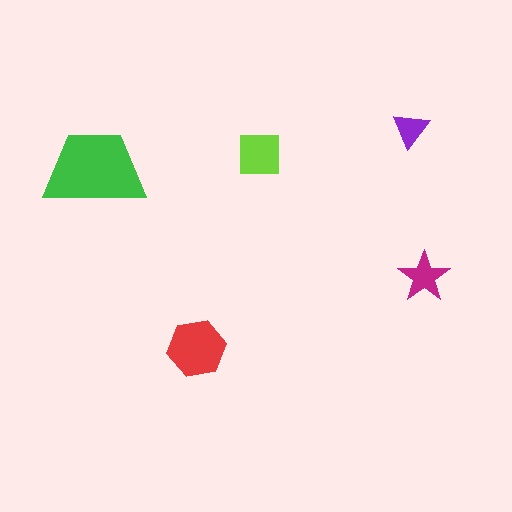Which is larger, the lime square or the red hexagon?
The red hexagon.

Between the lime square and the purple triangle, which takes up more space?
The lime square.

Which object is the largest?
The green trapezoid.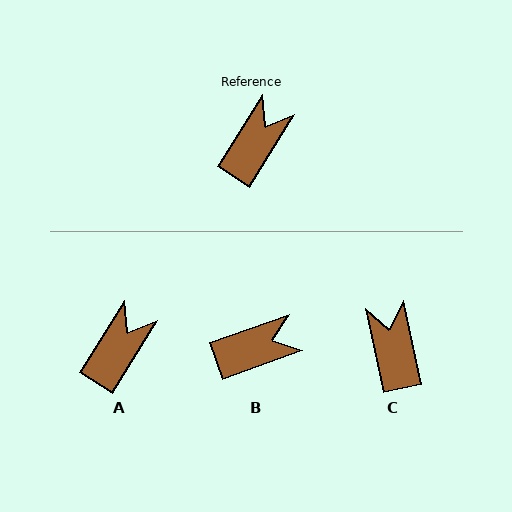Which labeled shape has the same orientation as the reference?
A.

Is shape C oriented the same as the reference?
No, it is off by about 44 degrees.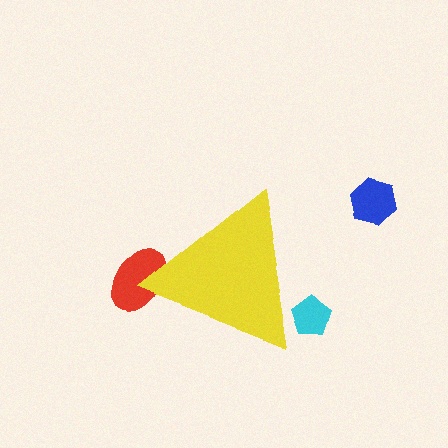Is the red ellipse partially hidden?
Yes, the red ellipse is partially hidden behind the yellow triangle.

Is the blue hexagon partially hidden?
No, the blue hexagon is fully visible.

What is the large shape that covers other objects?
A yellow triangle.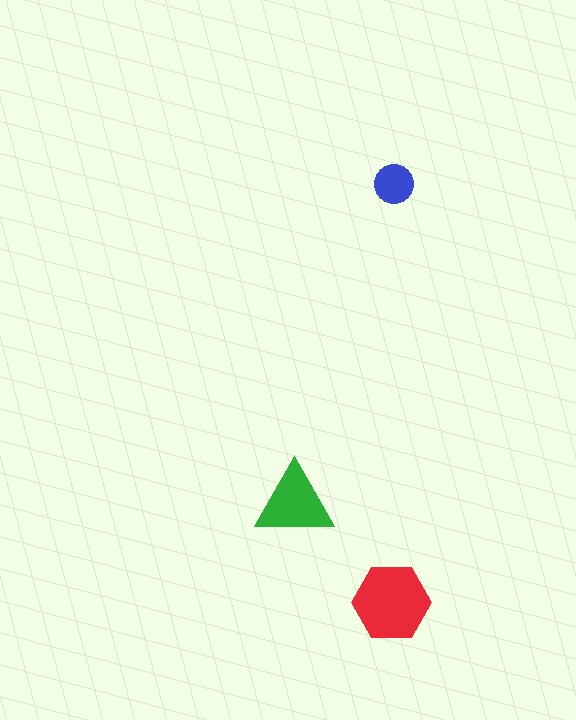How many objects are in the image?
There are 3 objects in the image.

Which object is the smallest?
The blue circle.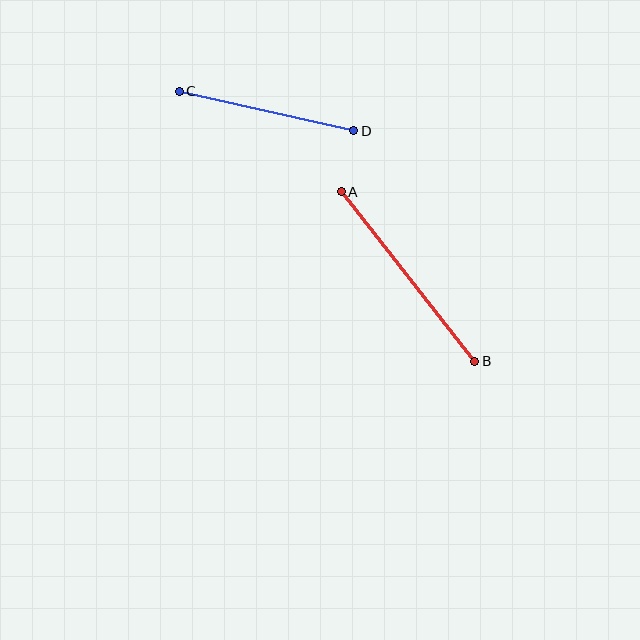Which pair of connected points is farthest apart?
Points A and B are farthest apart.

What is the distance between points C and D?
The distance is approximately 179 pixels.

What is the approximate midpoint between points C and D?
The midpoint is at approximately (266, 111) pixels.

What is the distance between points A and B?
The distance is approximately 216 pixels.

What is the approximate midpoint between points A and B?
The midpoint is at approximately (408, 276) pixels.